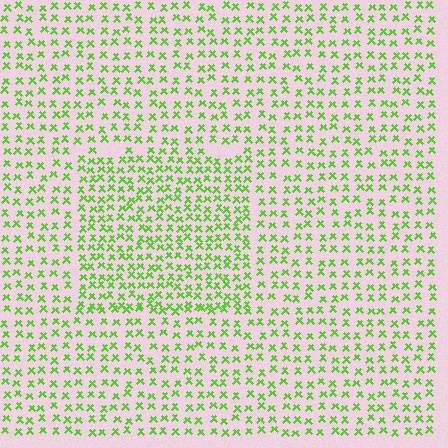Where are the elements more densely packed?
The elements are more densely packed inside the rectangle boundary.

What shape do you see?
I see a rectangle.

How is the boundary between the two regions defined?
The boundary is defined by a change in element density (approximately 1.6x ratio). All elements are the same color, size, and shape.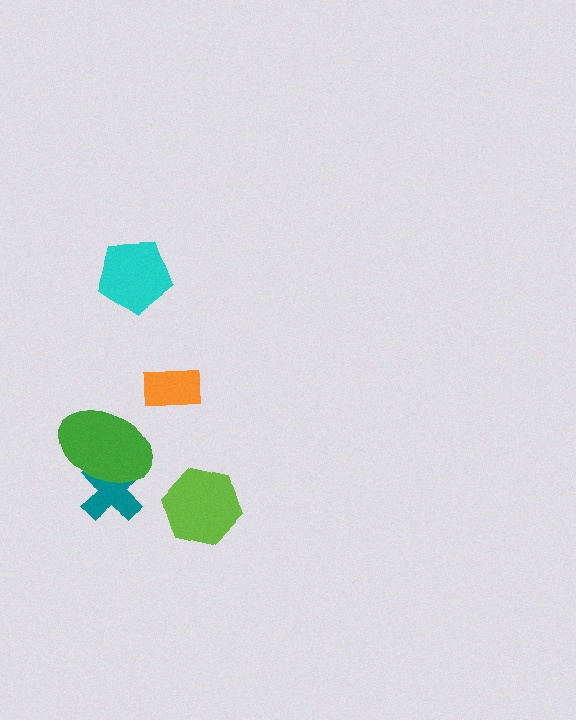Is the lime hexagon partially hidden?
No, no other shape covers it.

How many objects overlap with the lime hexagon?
0 objects overlap with the lime hexagon.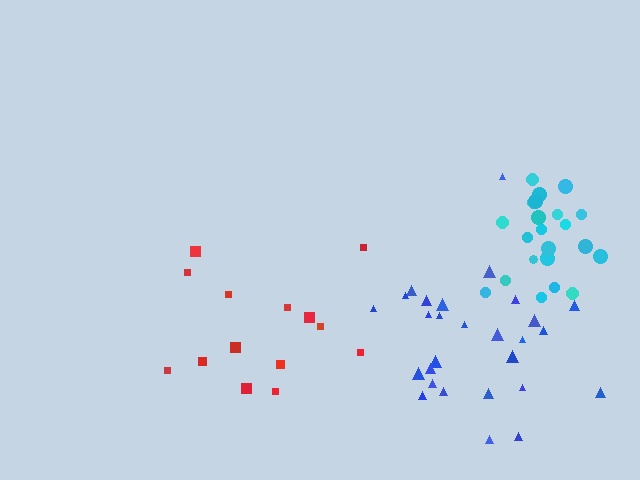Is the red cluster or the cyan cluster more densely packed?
Cyan.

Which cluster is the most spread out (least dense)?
Red.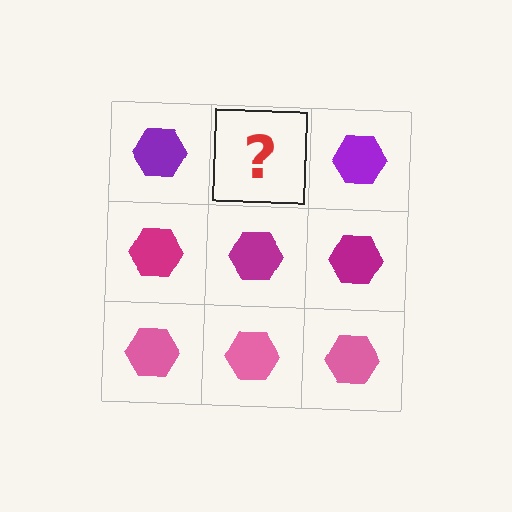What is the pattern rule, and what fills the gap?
The rule is that each row has a consistent color. The gap should be filled with a purple hexagon.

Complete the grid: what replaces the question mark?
The question mark should be replaced with a purple hexagon.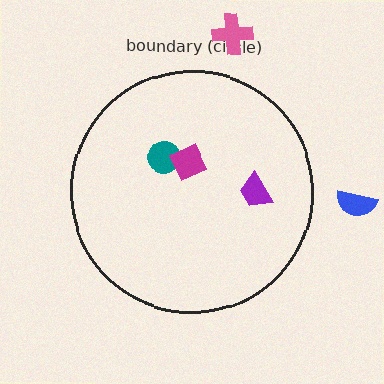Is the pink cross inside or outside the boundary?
Outside.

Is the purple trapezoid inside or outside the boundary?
Inside.